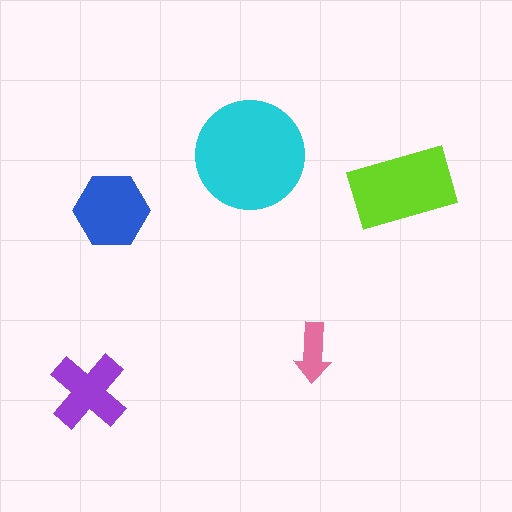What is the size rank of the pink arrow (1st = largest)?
5th.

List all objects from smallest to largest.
The pink arrow, the purple cross, the blue hexagon, the lime rectangle, the cyan circle.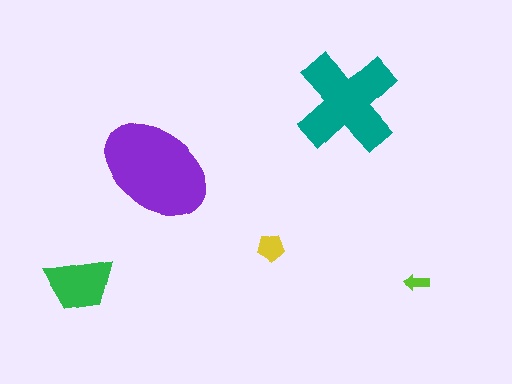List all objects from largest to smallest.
The purple ellipse, the teal cross, the green trapezoid, the yellow pentagon, the lime arrow.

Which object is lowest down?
The green trapezoid is bottommost.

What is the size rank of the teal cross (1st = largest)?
2nd.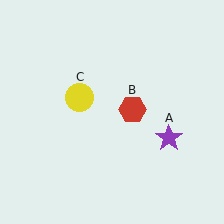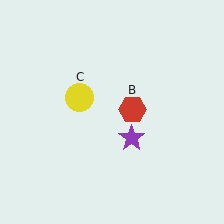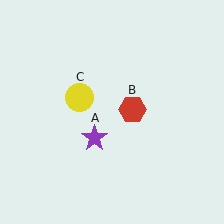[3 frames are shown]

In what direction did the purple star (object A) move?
The purple star (object A) moved left.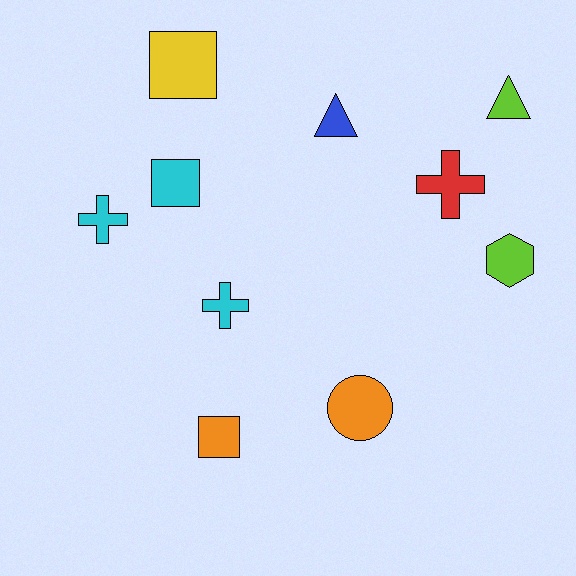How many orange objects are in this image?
There are 2 orange objects.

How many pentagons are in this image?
There are no pentagons.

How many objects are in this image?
There are 10 objects.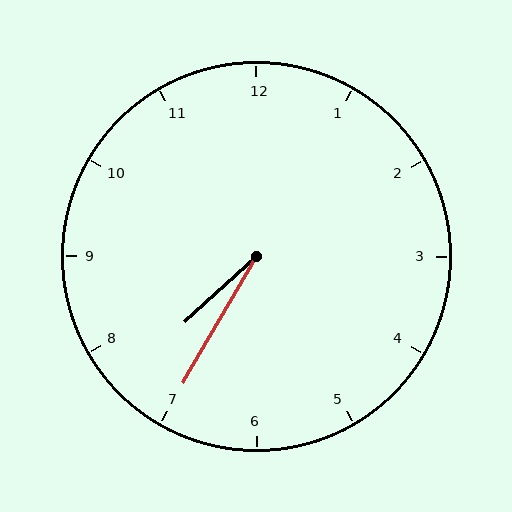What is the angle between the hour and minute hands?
Approximately 18 degrees.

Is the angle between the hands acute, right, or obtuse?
It is acute.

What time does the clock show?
7:35.